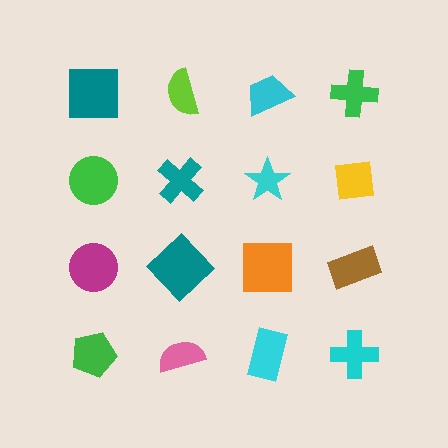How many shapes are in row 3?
4 shapes.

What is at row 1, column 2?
A lime semicircle.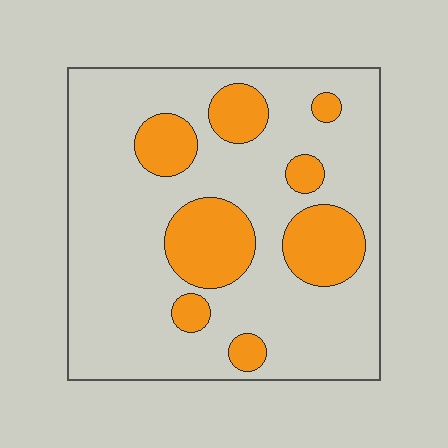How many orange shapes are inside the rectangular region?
8.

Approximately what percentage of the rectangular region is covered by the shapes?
Approximately 25%.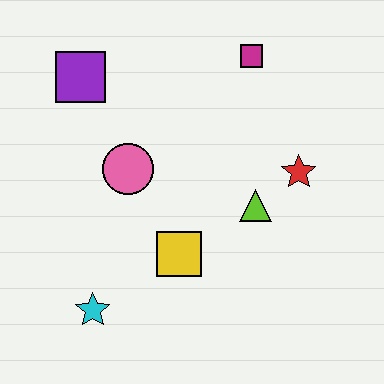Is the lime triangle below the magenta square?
Yes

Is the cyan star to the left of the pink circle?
Yes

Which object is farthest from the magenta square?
The cyan star is farthest from the magenta square.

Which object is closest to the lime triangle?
The red star is closest to the lime triangle.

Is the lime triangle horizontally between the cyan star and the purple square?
No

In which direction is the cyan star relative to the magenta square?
The cyan star is below the magenta square.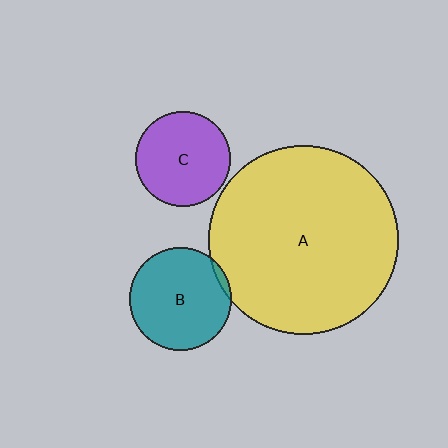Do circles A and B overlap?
Yes.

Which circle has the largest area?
Circle A (yellow).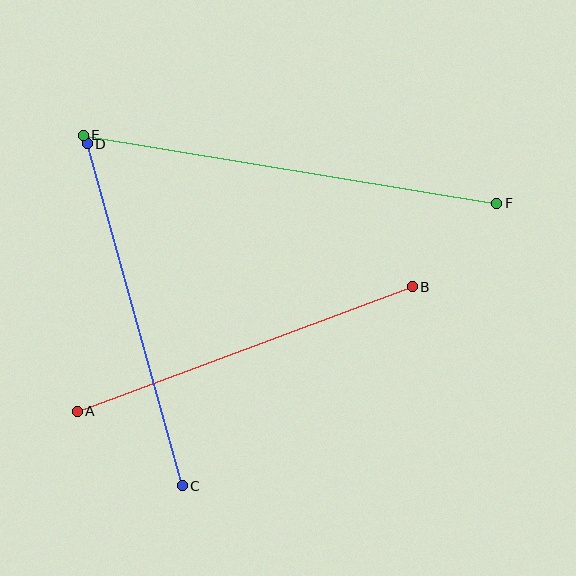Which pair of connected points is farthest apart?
Points E and F are farthest apart.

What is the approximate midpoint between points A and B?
The midpoint is at approximately (245, 349) pixels.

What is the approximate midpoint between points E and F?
The midpoint is at approximately (290, 169) pixels.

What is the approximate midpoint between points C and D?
The midpoint is at approximately (135, 315) pixels.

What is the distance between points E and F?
The distance is approximately 419 pixels.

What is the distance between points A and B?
The distance is approximately 358 pixels.